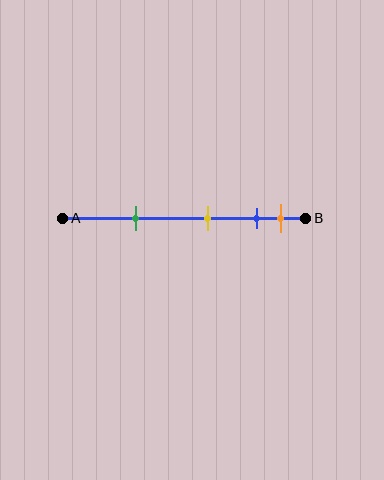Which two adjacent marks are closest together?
The blue and orange marks are the closest adjacent pair.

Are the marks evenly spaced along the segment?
No, the marks are not evenly spaced.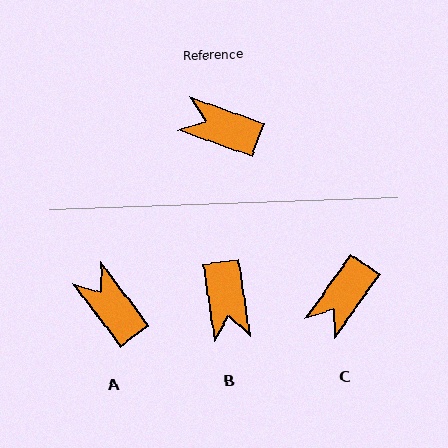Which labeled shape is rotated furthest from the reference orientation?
B, about 118 degrees away.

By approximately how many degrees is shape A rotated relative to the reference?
Approximately 33 degrees clockwise.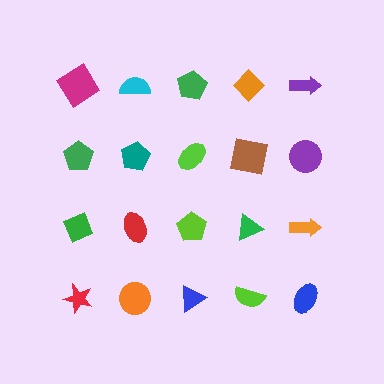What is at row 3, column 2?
A red ellipse.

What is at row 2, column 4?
A brown square.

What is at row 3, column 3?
A lime pentagon.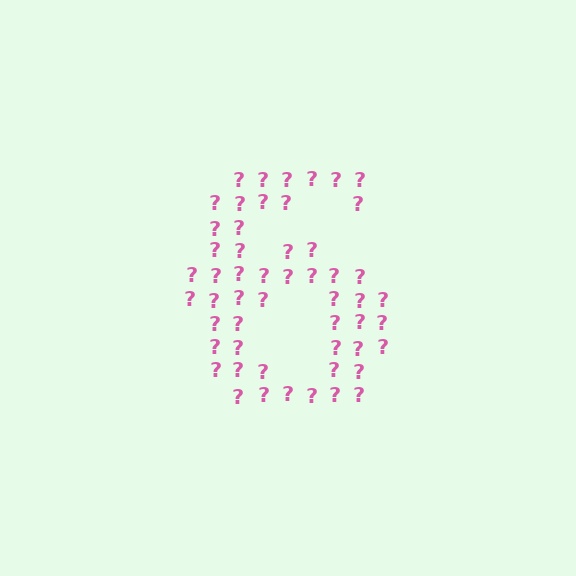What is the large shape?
The large shape is the digit 6.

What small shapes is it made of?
It is made of small question marks.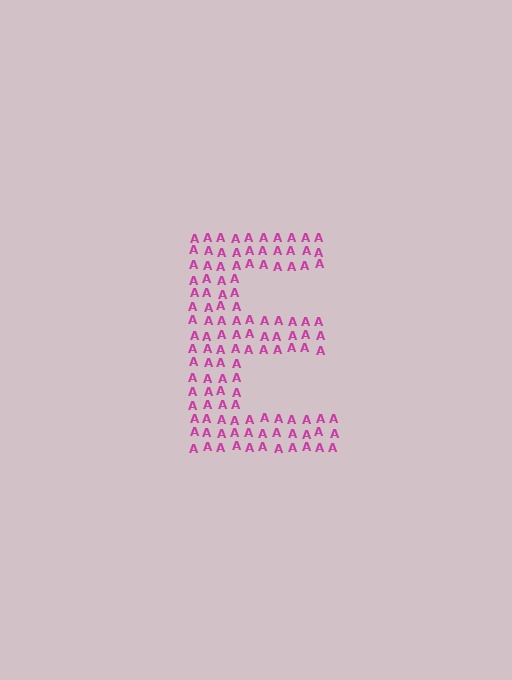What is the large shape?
The large shape is the letter E.